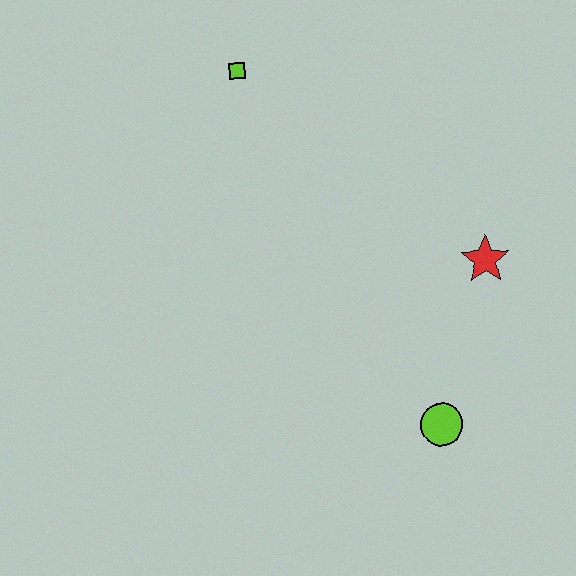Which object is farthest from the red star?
The lime square is farthest from the red star.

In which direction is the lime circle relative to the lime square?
The lime circle is below the lime square.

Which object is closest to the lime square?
The red star is closest to the lime square.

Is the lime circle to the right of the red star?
No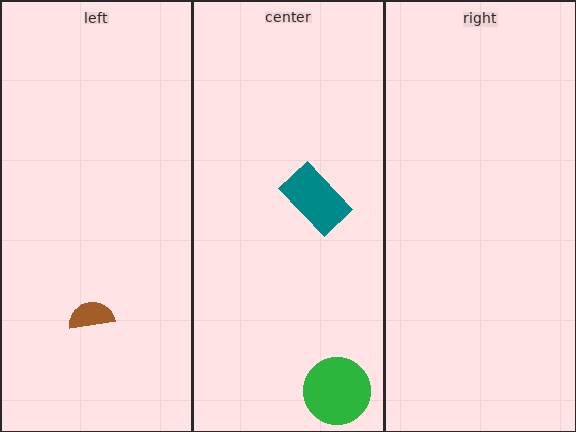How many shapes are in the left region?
1.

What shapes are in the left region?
The brown semicircle.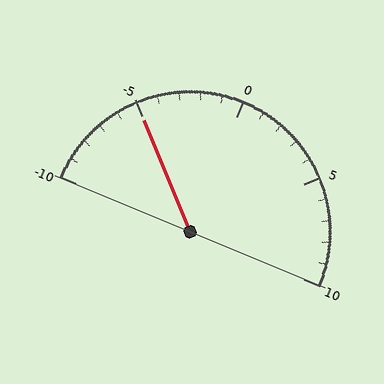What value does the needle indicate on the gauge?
The needle indicates approximately -5.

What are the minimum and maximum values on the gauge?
The gauge ranges from -10 to 10.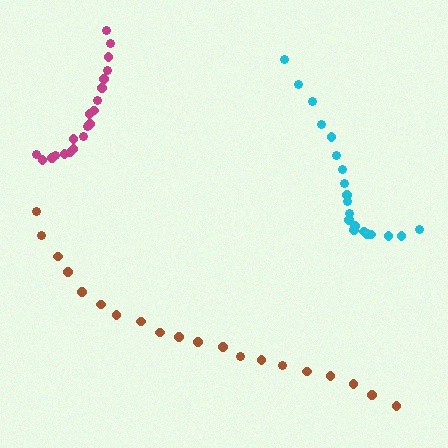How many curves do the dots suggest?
There are 3 distinct paths.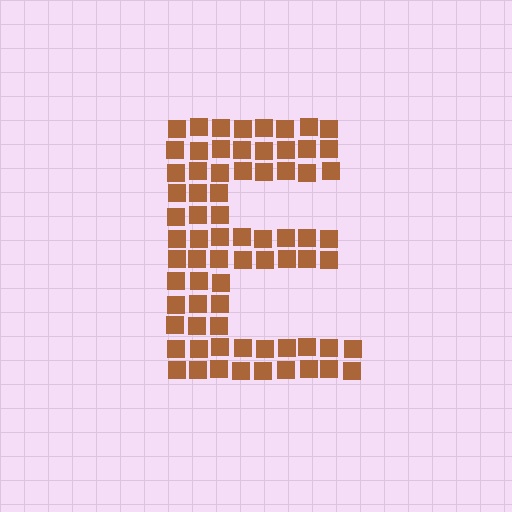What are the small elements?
The small elements are squares.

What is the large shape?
The large shape is the letter E.